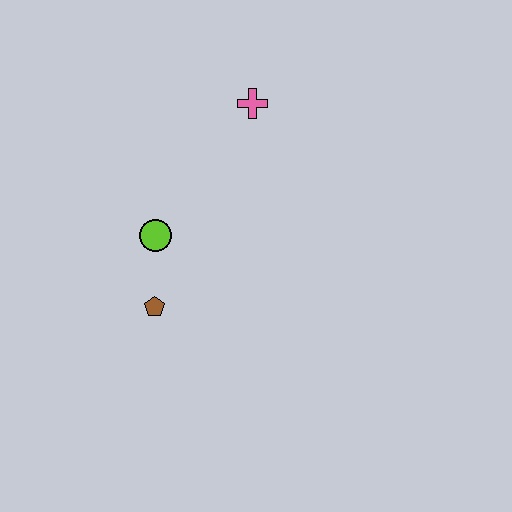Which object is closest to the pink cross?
The lime circle is closest to the pink cross.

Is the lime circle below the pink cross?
Yes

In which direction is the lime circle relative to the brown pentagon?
The lime circle is above the brown pentagon.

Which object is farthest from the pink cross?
The brown pentagon is farthest from the pink cross.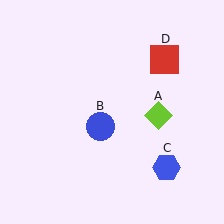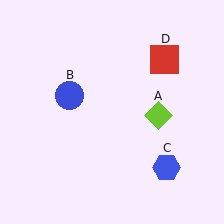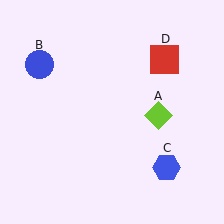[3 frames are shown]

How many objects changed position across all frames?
1 object changed position: blue circle (object B).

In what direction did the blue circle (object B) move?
The blue circle (object B) moved up and to the left.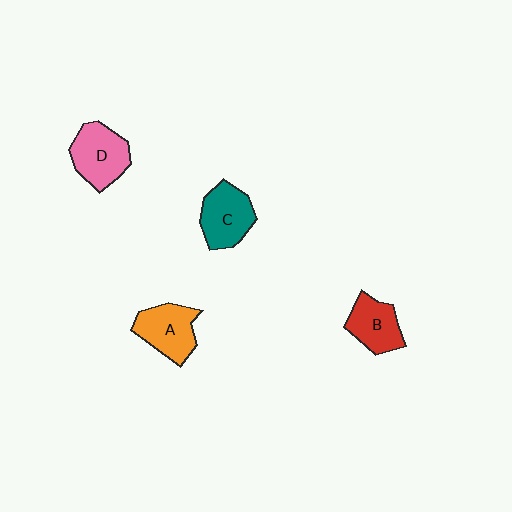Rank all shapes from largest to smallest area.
From largest to smallest: D (pink), C (teal), A (orange), B (red).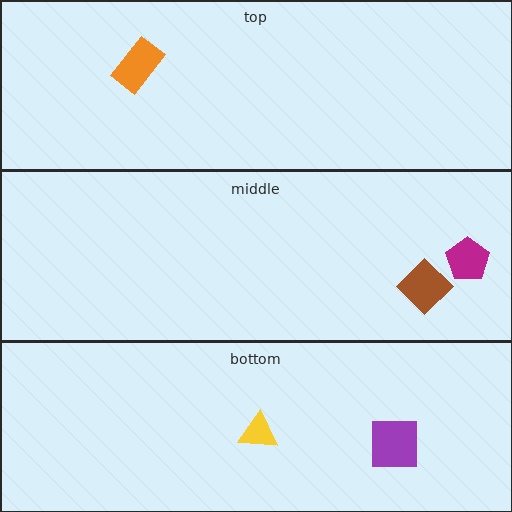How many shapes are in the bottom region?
2.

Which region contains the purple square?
The bottom region.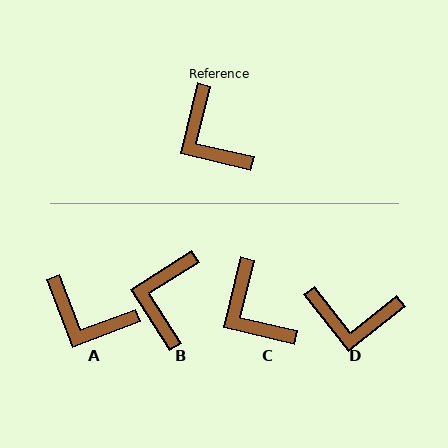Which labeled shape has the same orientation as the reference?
C.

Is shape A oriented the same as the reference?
No, it is off by about 34 degrees.